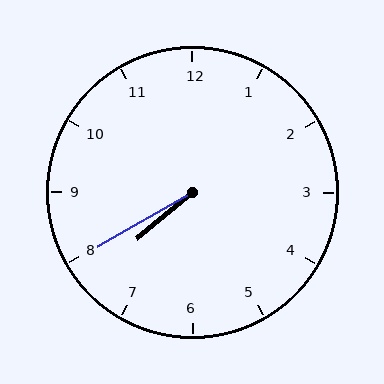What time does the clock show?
7:40.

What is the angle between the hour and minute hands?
Approximately 10 degrees.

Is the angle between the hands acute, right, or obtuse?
It is acute.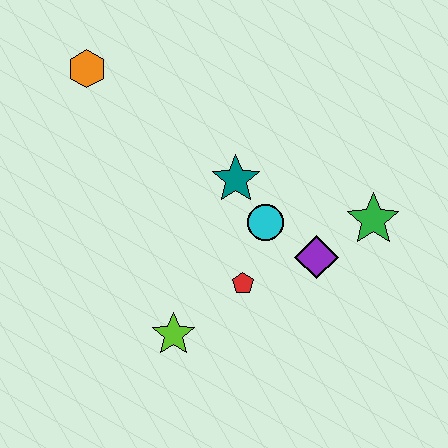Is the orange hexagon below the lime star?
No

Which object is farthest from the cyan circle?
The orange hexagon is farthest from the cyan circle.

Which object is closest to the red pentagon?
The cyan circle is closest to the red pentagon.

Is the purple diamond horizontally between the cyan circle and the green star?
Yes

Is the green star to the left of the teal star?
No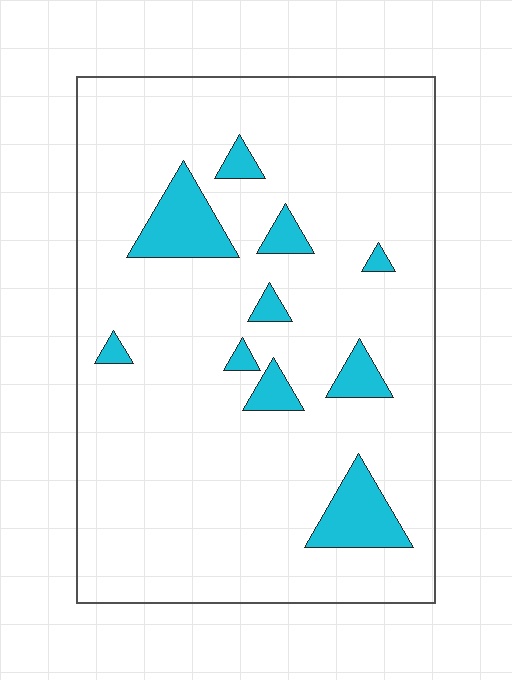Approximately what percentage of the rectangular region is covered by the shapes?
Approximately 10%.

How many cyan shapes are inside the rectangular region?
10.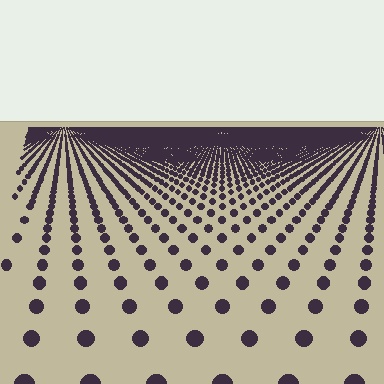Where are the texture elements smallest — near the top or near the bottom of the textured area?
Near the top.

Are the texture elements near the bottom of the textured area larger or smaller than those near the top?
Larger. Near the bottom, elements are closer to the viewer and appear at a bigger on-screen size.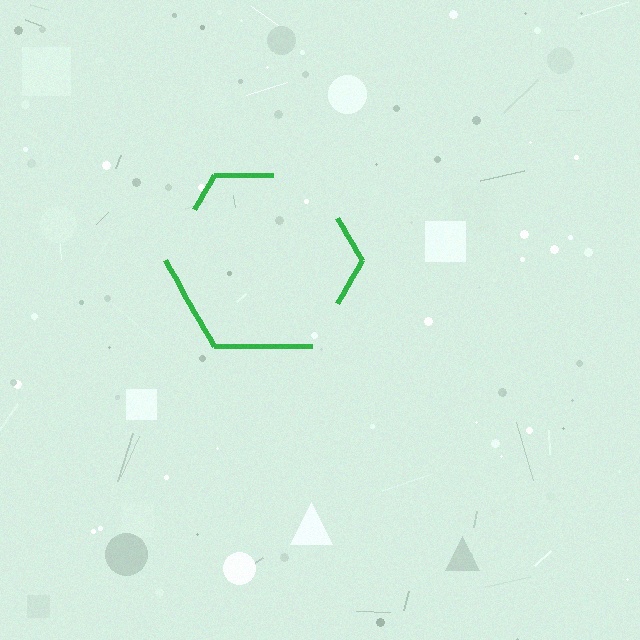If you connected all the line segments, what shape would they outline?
They would outline a hexagon.